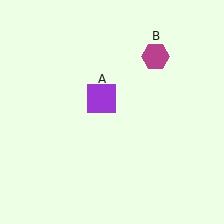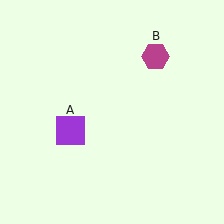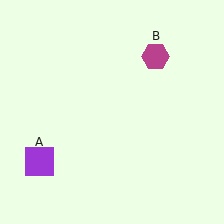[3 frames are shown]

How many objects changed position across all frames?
1 object changed position: purple square (object A).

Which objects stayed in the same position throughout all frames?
Magenta hexagon (object B) remained stationary.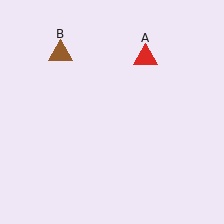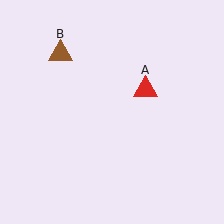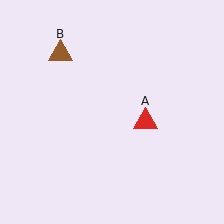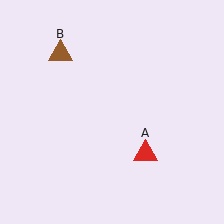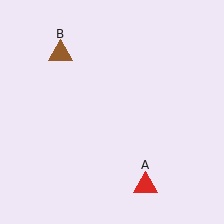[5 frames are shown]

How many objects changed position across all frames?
1 object changed position: red triangle (object A).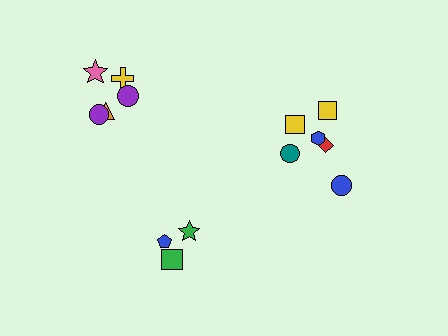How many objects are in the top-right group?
There are 7 objects.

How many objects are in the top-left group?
There are 5 objects.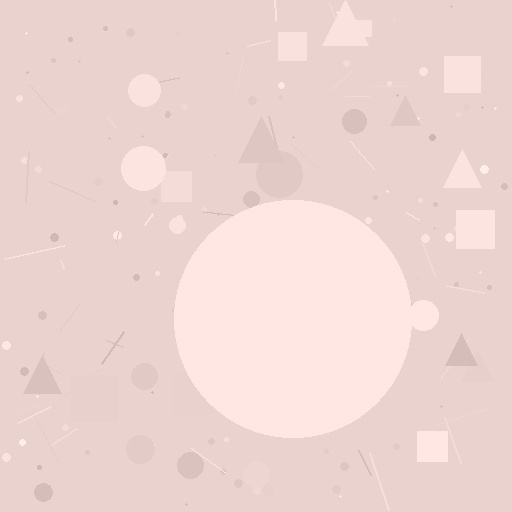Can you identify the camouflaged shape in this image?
The camouflaged shape is a circle.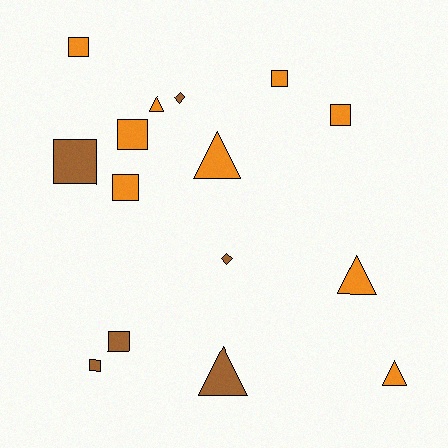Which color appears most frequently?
Orange, with 9 objects.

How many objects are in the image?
There are 15 objects.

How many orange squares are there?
There are 5 orange squares.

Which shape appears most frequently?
Square, with 8 objects.